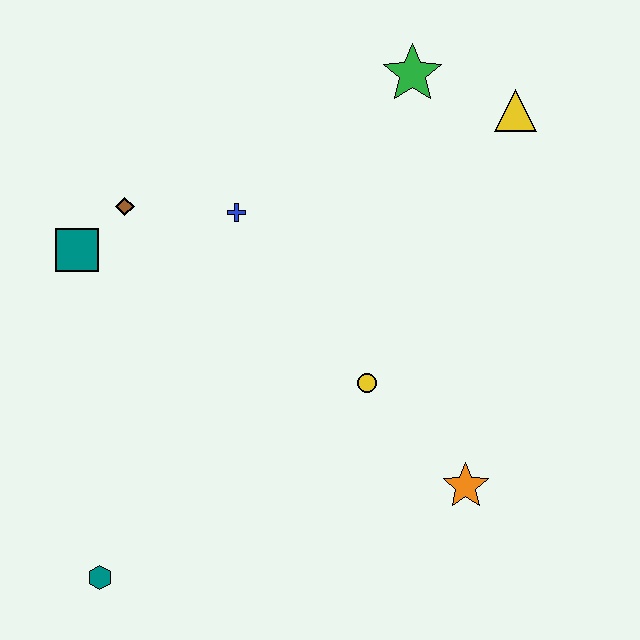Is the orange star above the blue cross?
No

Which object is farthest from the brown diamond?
The orange star is farthest from the brown diamond.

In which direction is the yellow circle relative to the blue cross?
The yellow circle is below the blue cross.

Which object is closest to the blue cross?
The brown diamond is closest to the blue cross.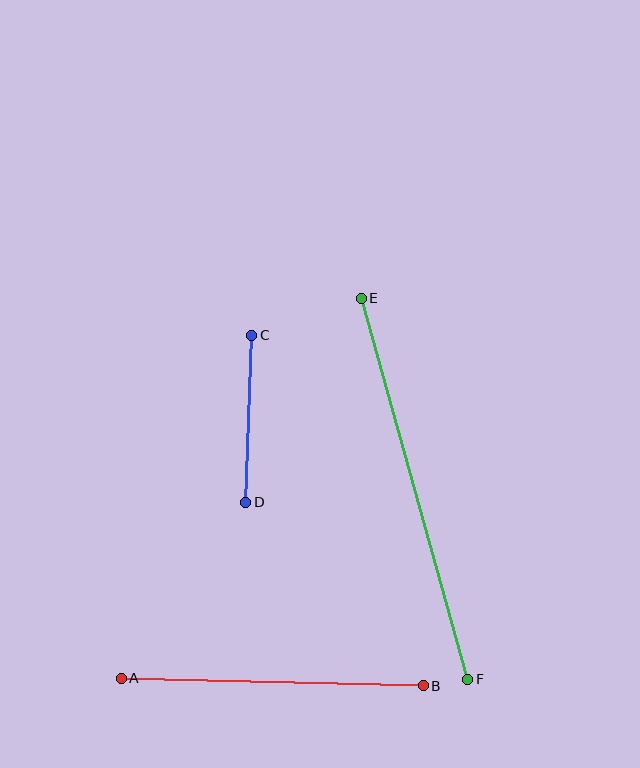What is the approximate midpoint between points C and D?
The midpoint is at approximately (249, 419) pixels.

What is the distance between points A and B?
The distance is approximately 302 pixels.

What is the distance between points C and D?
The distance is approximately 167 pixels.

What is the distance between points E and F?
The distance is approximately 396 pixels.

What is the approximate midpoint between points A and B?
The midpoint is at approximately (272, 682) pixels.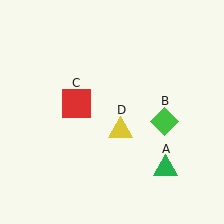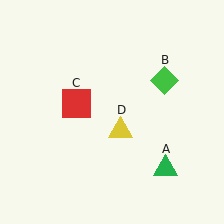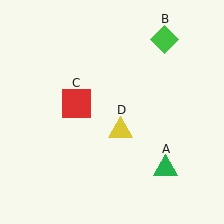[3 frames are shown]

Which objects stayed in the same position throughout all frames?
Green triangle (object A) and red square (object C) and yellow triangle (object D) remained stationary.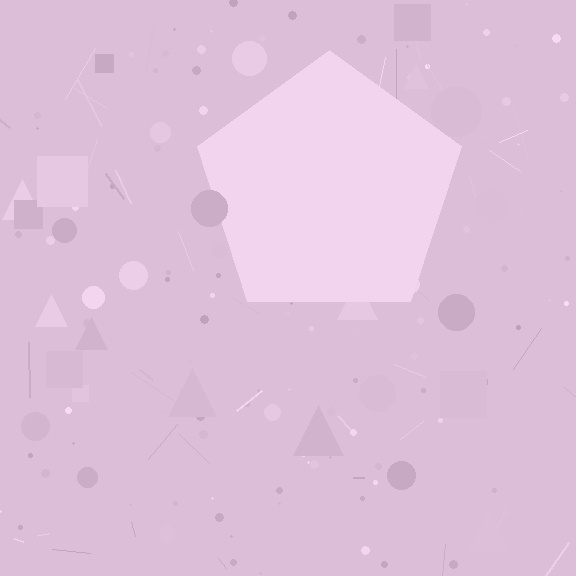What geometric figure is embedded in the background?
A pentagon is embedded in the background.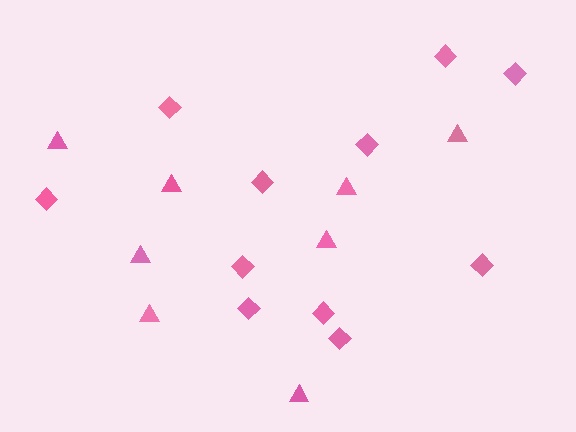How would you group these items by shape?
There are 2 groups: one group of triangles (8) and one group of diamonds (11).